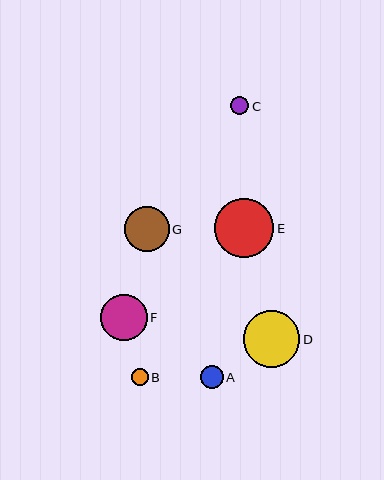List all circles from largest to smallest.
From largest to smallest: E, D, F, G, A, C, B.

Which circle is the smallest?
Circle B is the smallest with a size of approximately 17 pixels.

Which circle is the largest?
Circle E is the largest with a size of approximately 59 pixels.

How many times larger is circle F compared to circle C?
Circle F is approximately 2.6 times the size of circle C.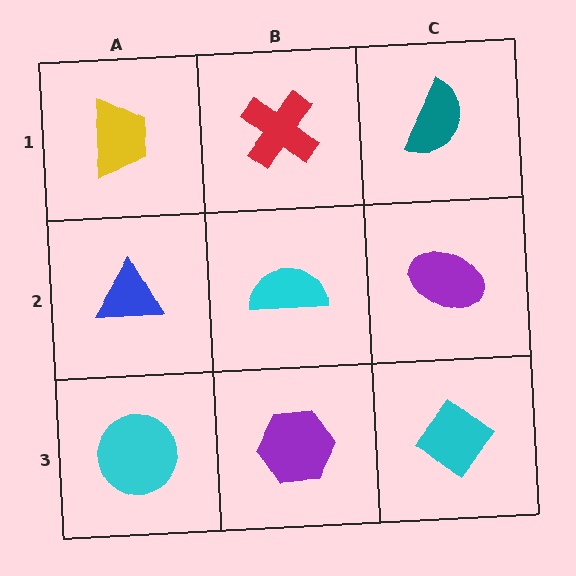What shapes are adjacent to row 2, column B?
A red cross (row 1, column B), a purple hexagon (row 3, column B), a blue triangle (row 2, column A), a purple ellipse (row 2, column C).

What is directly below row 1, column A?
A blue triangle.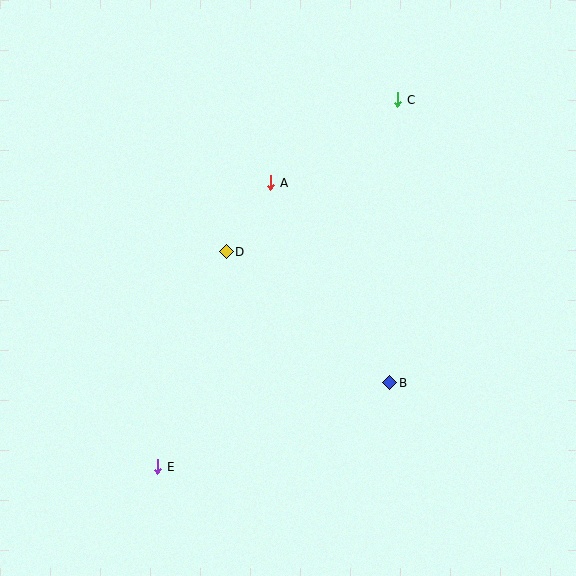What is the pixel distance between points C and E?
The distance between C and E is 438 pixels.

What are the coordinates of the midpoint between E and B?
The midpoint between E and B is at (274, 425).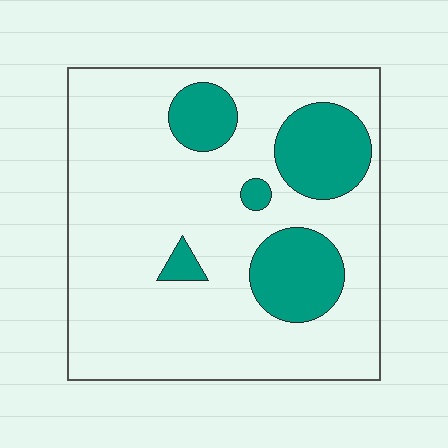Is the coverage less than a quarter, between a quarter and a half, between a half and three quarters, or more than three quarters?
Less than a quarter.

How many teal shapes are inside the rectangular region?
5.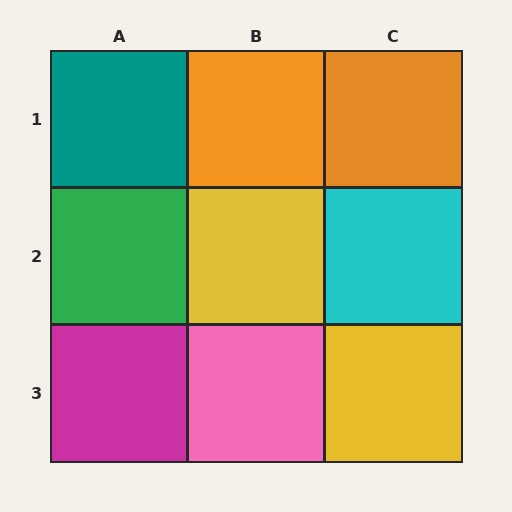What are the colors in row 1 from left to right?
Teal, orange, orange.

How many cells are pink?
1 cell is pink.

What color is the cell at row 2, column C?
Cyan.